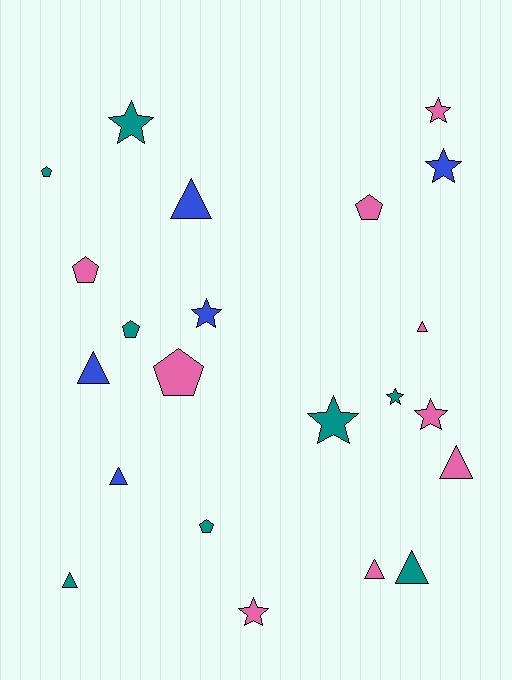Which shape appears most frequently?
Triangle, with 8 objects.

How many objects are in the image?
There are 22 objects.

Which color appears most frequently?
Pink, with 9 objects.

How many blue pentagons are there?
There are no blue pentagons.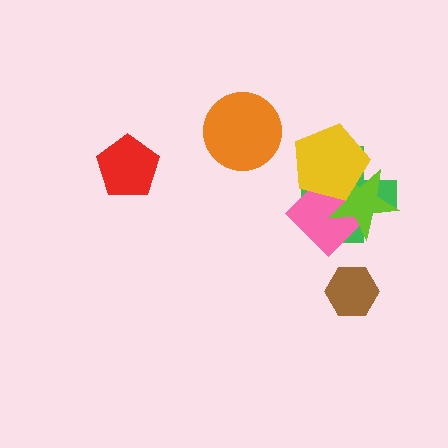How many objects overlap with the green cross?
3 objects overlap with the green cross.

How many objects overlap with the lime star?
3 objects overlap with the lime star.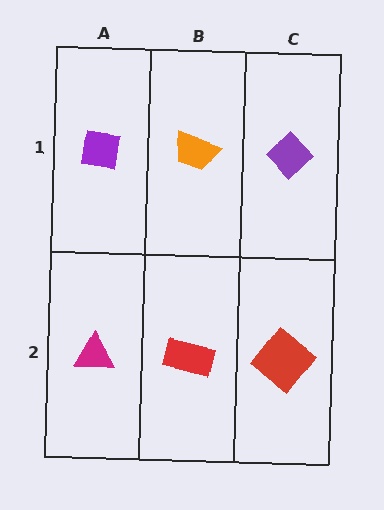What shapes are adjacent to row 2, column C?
A purple diamond (row 1, column C), a red rectangle (row 2, column B).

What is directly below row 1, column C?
A red diamond.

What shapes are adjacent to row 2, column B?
An orange trapezoid (row 1, column B), a magenta triangle (row 2, column A), a red diamond (row 2, column C).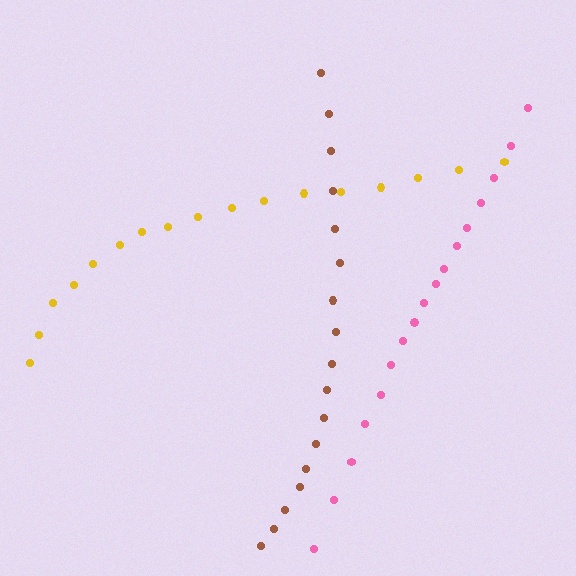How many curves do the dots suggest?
There are 3 distinct paths.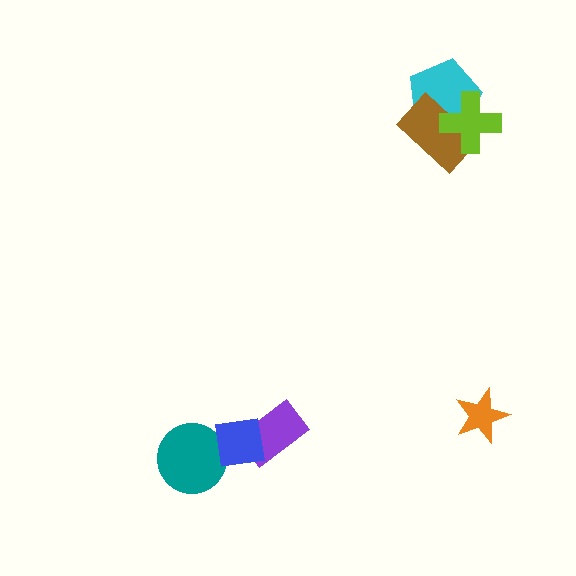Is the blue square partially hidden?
No, no other shape covers it.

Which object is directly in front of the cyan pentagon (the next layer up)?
The brown rectangle is directly in front of the cyan pentagon.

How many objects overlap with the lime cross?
2 objects overlap with the lime cross.